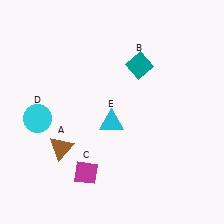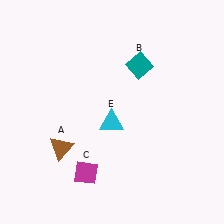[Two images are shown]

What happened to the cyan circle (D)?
The cyan circle (D) was removed in Image 2. It was in the bottom-left area of Image 1.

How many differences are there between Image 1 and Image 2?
There is 1 difference between the two images.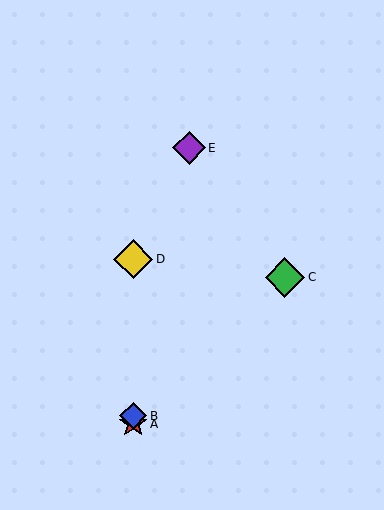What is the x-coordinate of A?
Object A is at x≈133.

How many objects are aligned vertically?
3 objects (A, B, D) are aligned vertically.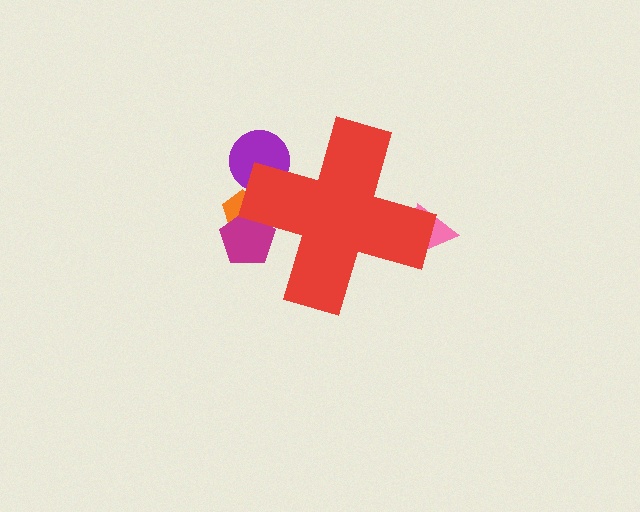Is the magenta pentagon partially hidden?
Yes, the magenta pentagon is partially hidden behind the red cross.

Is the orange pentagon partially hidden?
Yes, the orange pentagon is partially hidden behind the red cross.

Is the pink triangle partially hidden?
Yes, the pink triangle is partially hidden behind the red cross.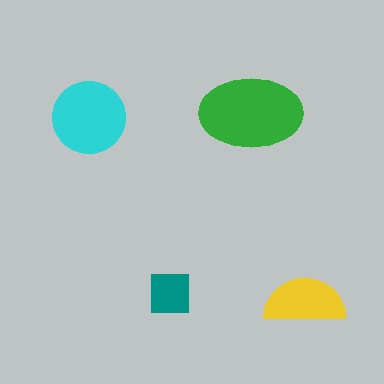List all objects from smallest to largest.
The teal square, the yellow semicircle, the cyan circle, the green ellipse.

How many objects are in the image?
There are 4 objects in the image.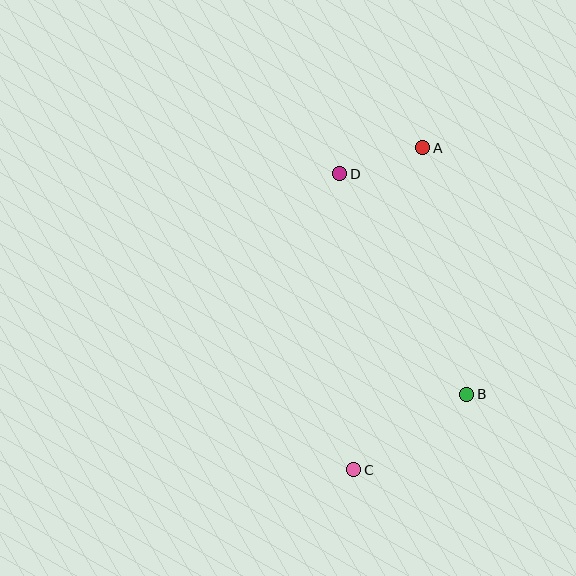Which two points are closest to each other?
Points A and D are closest to each other.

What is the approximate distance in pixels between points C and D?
The distance between C and D is approximately 296 pixels.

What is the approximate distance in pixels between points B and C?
The distance between B and C is approximately 136 pixels.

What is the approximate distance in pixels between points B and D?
The distance between B and D is approximately 254 pixels.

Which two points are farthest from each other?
Points A and C are farthest from each other.